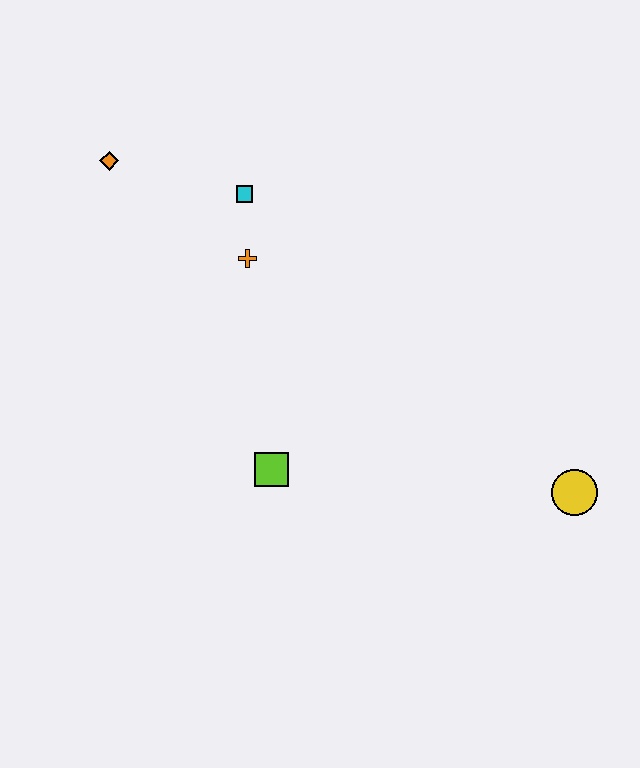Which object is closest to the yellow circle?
The lime square is closest to the yellow circle.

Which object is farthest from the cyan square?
The yellow circle is farthest from the cyan square.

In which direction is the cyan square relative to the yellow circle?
The cyan square is to the left of the yellow circle.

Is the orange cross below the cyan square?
Yes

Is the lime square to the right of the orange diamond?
Yes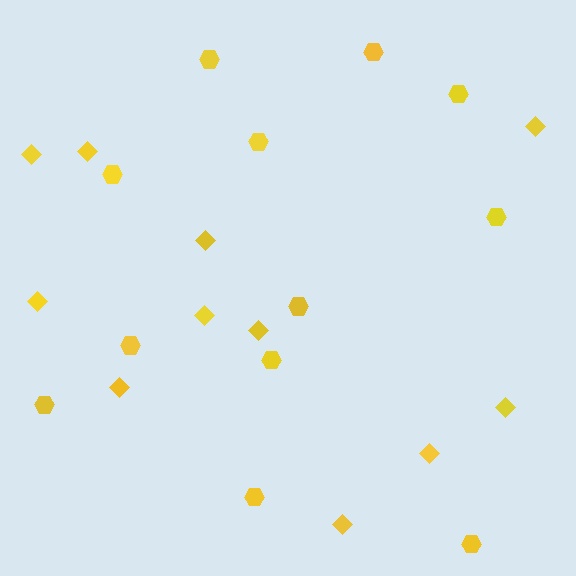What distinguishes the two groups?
There are 2 groups: one group of hexagons (12) and one group of diamonds (11).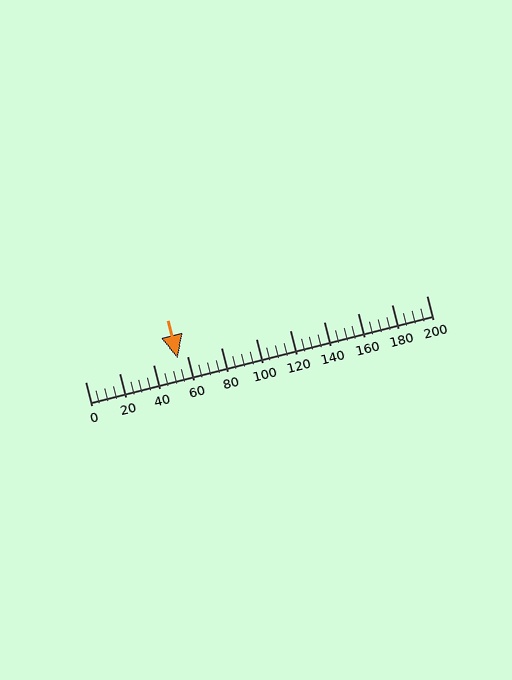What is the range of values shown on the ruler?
The ruler shows values from 0 to 200.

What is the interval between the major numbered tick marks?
The major tick marks are spaced 20 units apart.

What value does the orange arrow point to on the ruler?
The orange arrow points to approximately 54.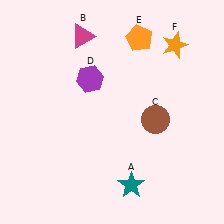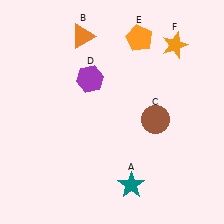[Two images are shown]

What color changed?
The triangle (B) changed from magenta in Image 1 to orange in Image 2.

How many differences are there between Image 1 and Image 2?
There is 1 difference between the two images.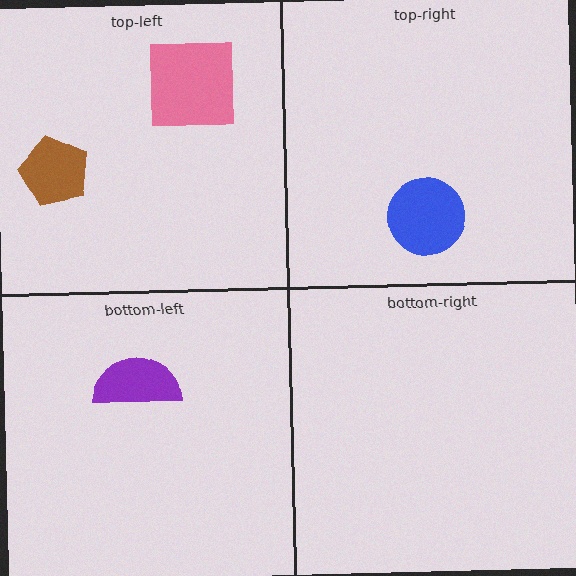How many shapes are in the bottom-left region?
1.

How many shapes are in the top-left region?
2.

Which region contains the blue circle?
The top-right region.